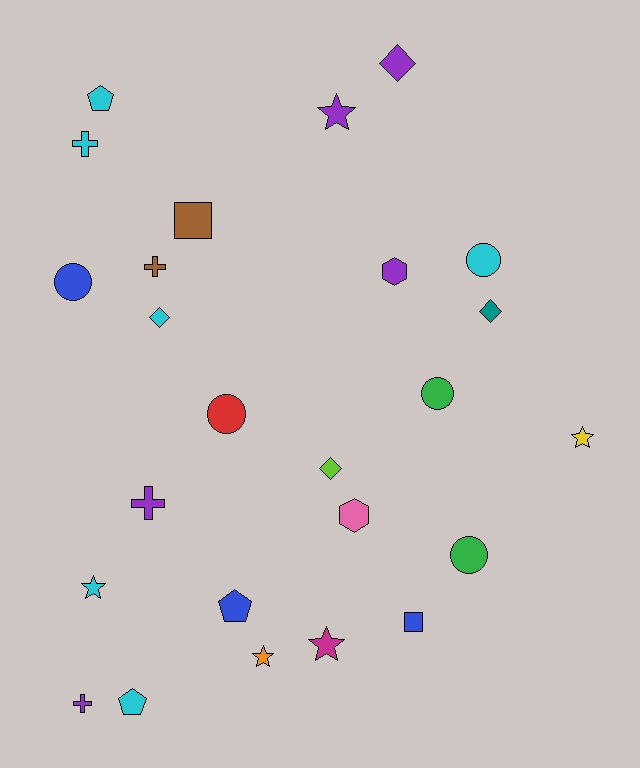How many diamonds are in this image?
There are 4 diamonds.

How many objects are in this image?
There are 25 objects.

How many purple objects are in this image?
There are 5 purple objects.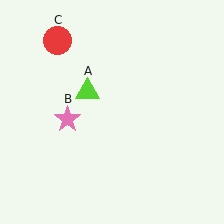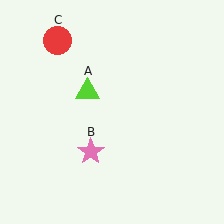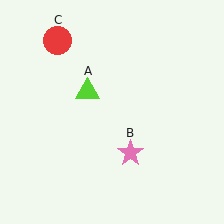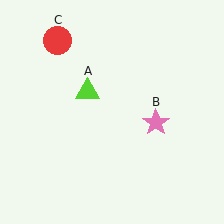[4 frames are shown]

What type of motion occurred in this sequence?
The pink star (object B) rotated counterclockwise around the center of the scene.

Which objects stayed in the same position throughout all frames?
Lime triangle (object A) and red circle (object C) remained stationary.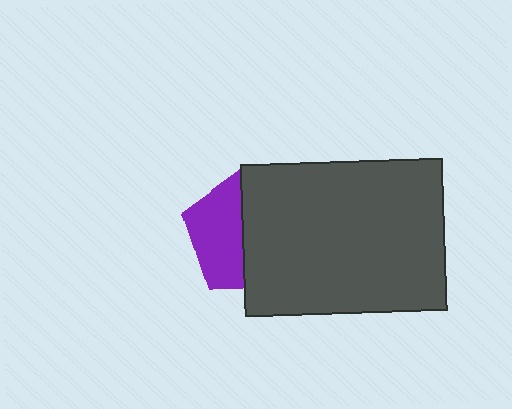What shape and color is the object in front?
The object in front is a dark gray rectangle.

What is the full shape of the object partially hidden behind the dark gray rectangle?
The partially hidden object is a purple pentagon.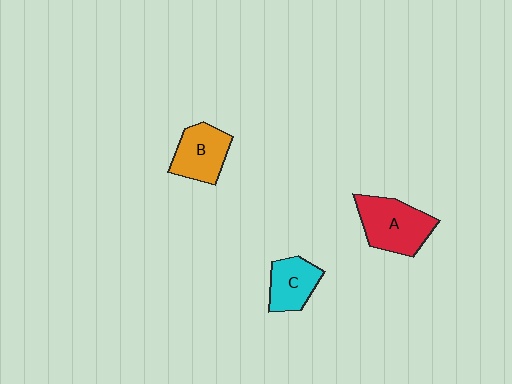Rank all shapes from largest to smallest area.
From largest to smallest: A (red), B (orange), C (cyan).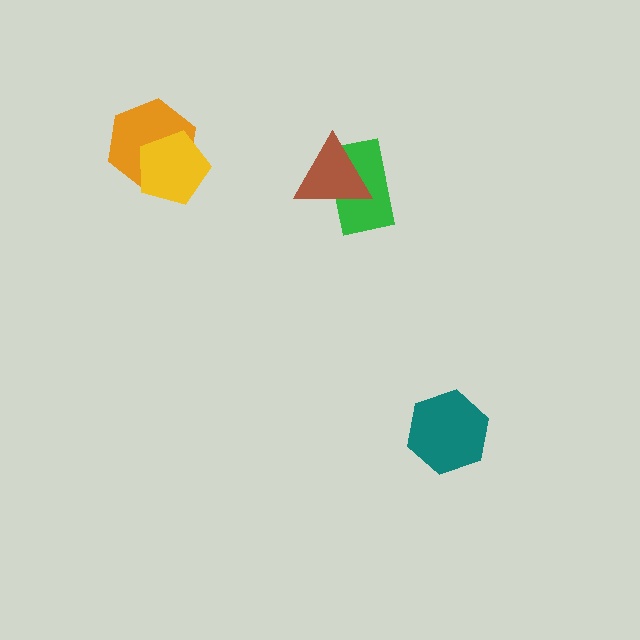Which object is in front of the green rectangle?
The brown triangle is in front of the green rectangle.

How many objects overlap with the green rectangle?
1 object overlaps with the green rectangle.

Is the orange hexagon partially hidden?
Yes, it is partially covered by another shape.